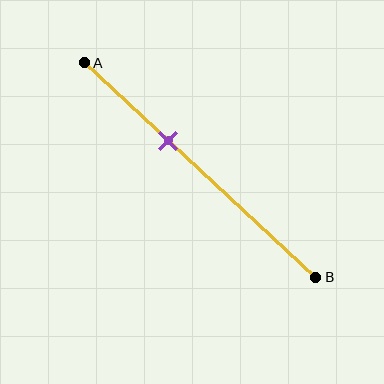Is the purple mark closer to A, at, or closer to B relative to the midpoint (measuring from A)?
The purple mark is closer to point A than the midpoint of segment AB.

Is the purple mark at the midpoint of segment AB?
No, the mark is at about 35% from A, not at the 50% midpoint.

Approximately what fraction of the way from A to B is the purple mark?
The purple mark is approximately 35% of the way from A to B.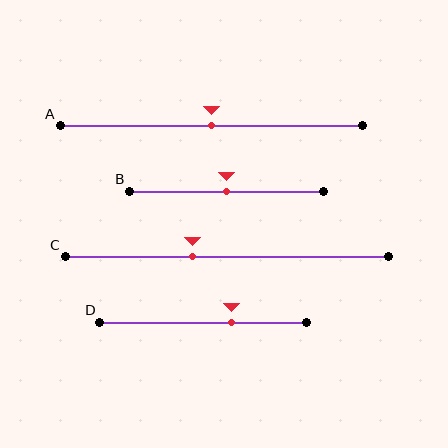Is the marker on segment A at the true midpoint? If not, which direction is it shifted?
Yes, the marker on segment A is at the true midpoint.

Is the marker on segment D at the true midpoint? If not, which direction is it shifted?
No, the marker on segment D is shifted to the right by about 14% of the segment length.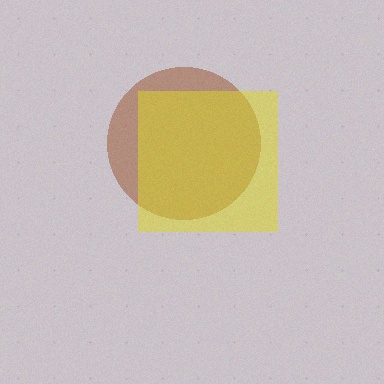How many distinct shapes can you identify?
There are 2 distinct shapes: a brown circle, a yellow square.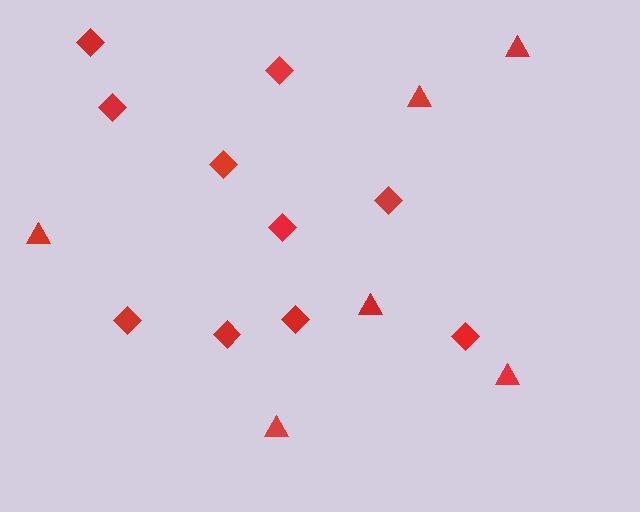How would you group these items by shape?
There are 2 groups: one group of triangles (6) and one group of diamonds (10).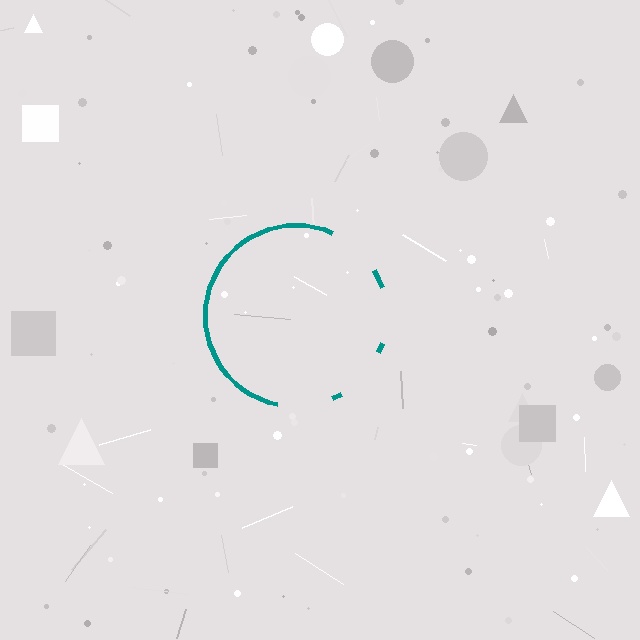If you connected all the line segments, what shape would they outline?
They would outline a circle.